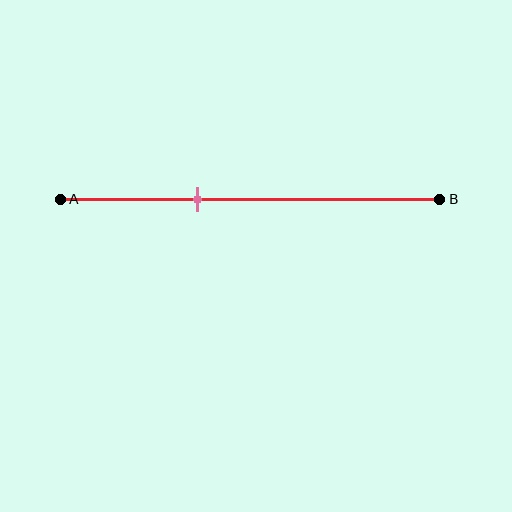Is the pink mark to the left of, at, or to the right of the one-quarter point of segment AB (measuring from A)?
The pink mark is to the right of the one-quarter point of segment AB.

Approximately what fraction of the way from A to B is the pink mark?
The pink mark is approximately 35% of the way from A to B.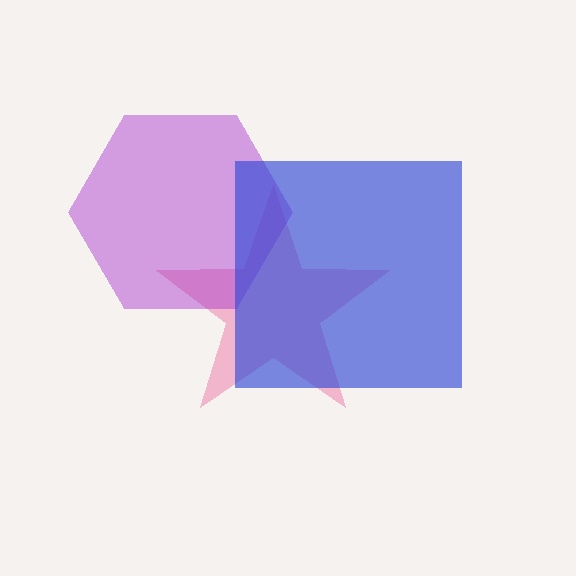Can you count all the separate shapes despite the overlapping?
Yes, there are 3 separate shapes.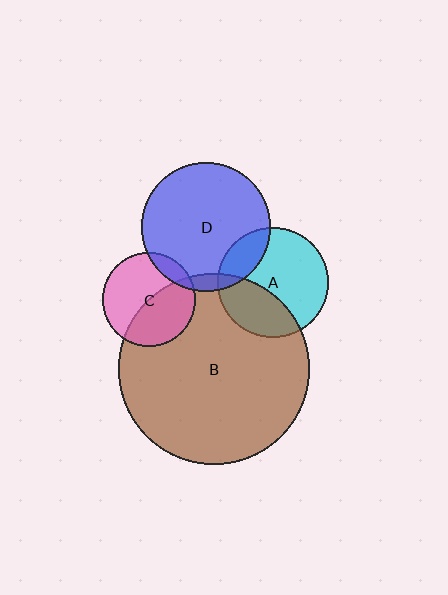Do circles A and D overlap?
Yes.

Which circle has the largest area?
Circle B (brown).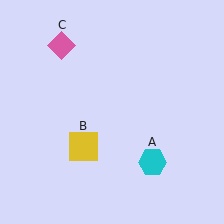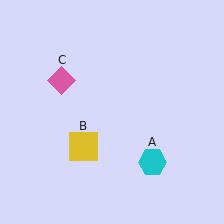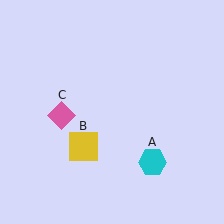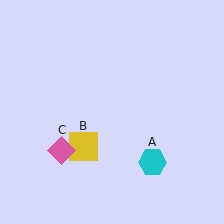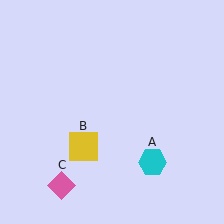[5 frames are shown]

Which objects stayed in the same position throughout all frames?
Cyan hexagon (object A) and yellow square (object B) remained stationary.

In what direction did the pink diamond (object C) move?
The pink diamond (object C) moved down.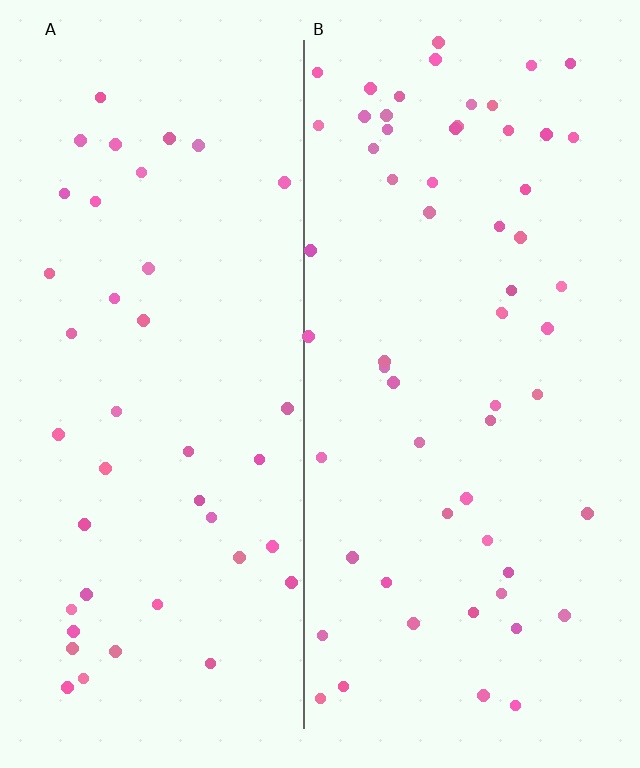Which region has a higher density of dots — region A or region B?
B (the right).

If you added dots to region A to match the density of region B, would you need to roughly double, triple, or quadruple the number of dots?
Approximately double.